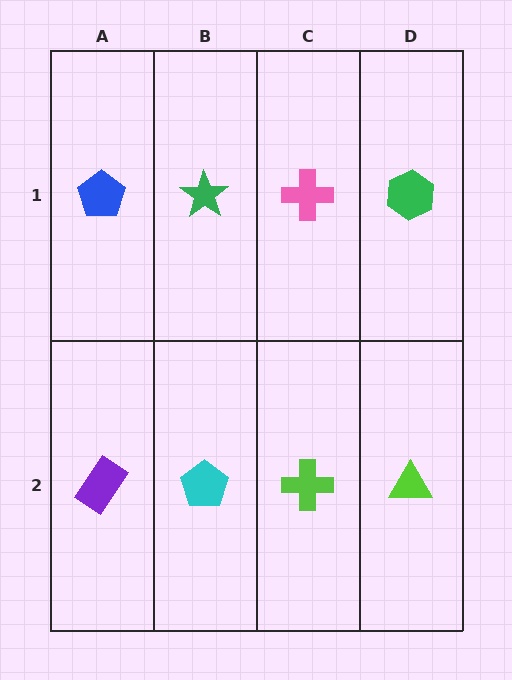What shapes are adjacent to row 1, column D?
A lime triangle (row 2, column D), a pink cross (row 1, column C).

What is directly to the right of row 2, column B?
A lime cross.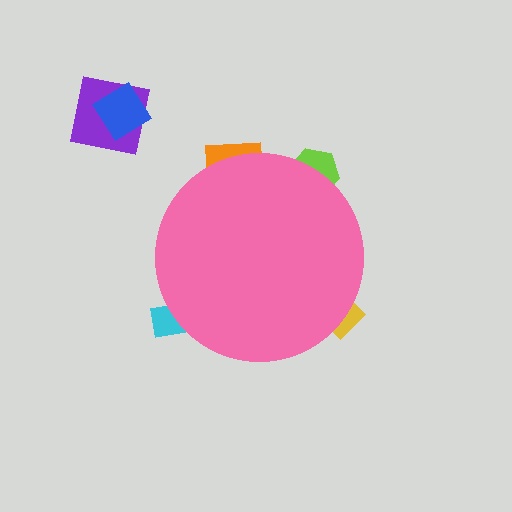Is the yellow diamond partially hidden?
Yes, the yellow diamond is partially hidden behind the pink circle.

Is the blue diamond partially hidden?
No, the blue diamond is fully visible.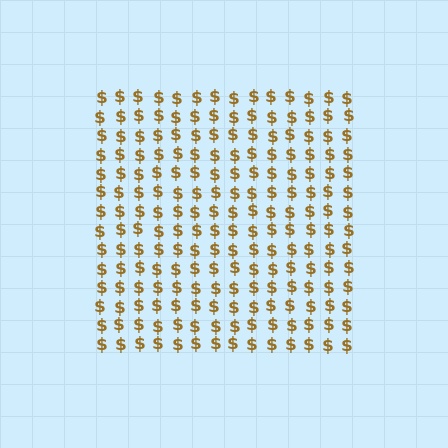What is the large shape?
The large shape is a square.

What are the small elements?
The small elements are dollar signs.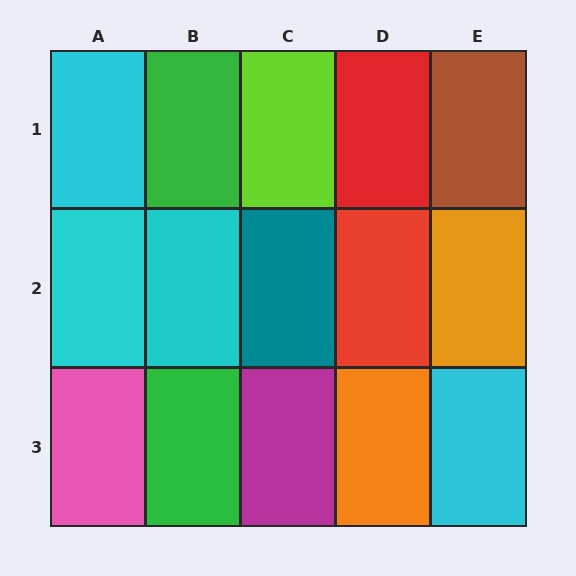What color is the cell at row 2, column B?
Cyan.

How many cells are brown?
1 cell is brown.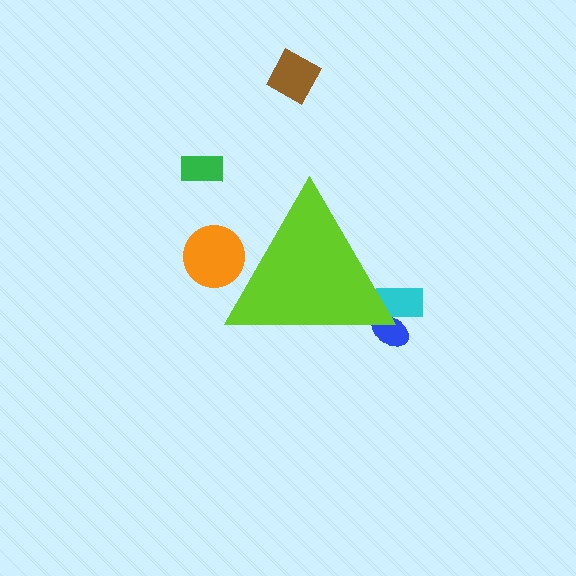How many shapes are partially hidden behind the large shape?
3 shapes are partially hidden.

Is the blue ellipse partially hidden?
Yes, the blue ellipse is partially hidden behind the lime triangle.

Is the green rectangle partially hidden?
No, the green rectangle is fully visible.